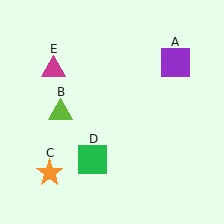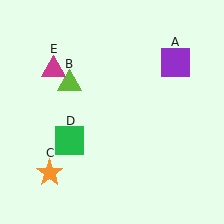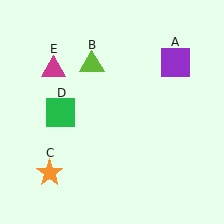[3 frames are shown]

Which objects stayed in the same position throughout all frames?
Purple square (object A) and orange star (object C) and magenta triangle (object E) remained stationary.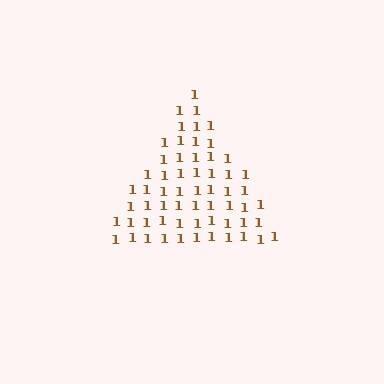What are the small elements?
The small elements are digit 1's.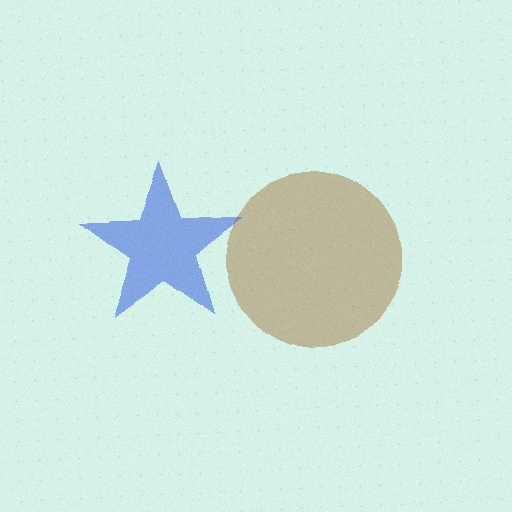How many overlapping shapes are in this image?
There are 2 overlapping shapes in the image.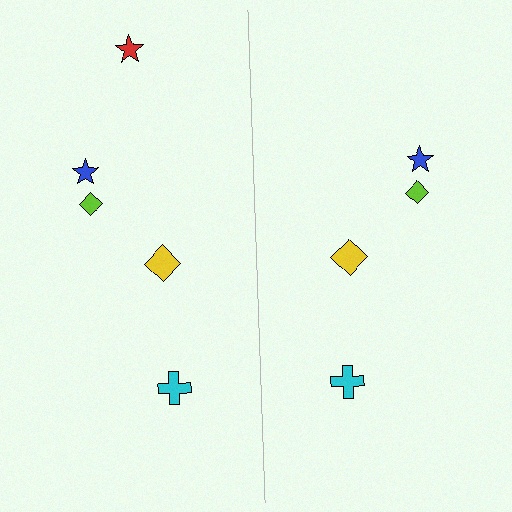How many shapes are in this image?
There are 9 shapes in this image.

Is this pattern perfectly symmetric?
No, the pattern is not perfectly symmetric. A red star is missing from the right side.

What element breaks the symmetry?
A red star is missing from the right side.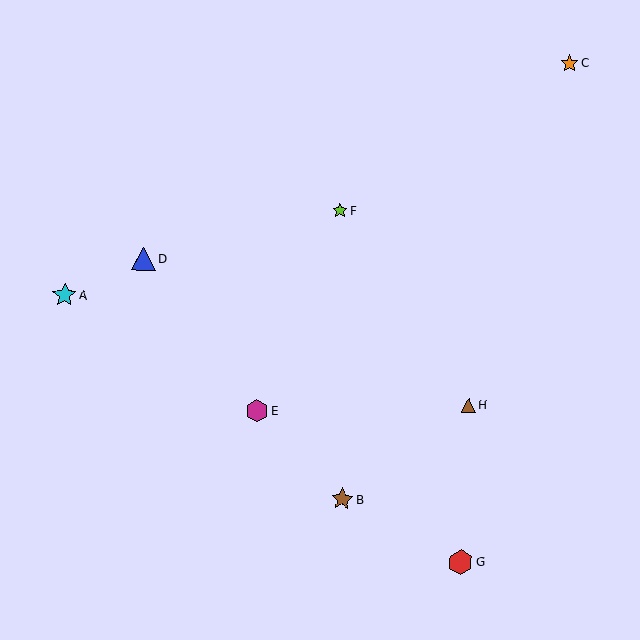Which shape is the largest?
The red hexagon (labeled G) is the largest.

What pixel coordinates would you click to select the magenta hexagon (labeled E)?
Click at (257, 410) to select the magenta hexagon E.